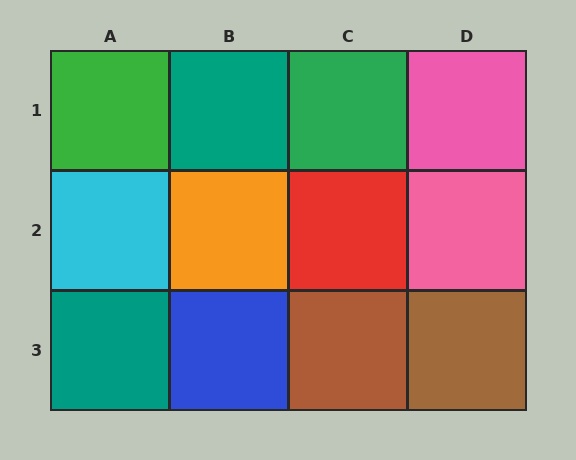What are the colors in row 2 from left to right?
Cyan, orange, red, pink.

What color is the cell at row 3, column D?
Brown.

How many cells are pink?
2 cells are pink.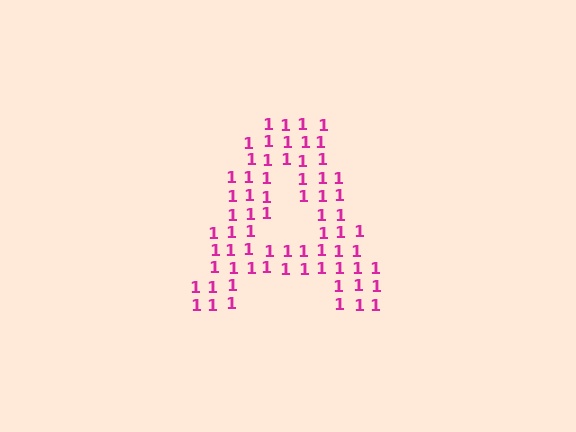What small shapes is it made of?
It is made of small digit 1's.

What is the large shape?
The large shape is the letter A.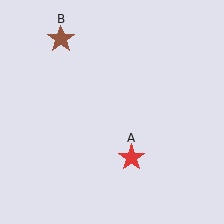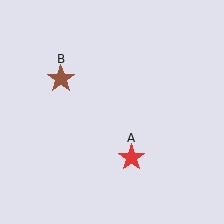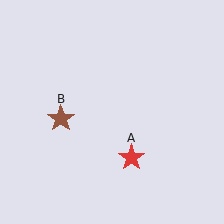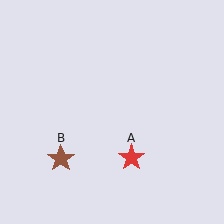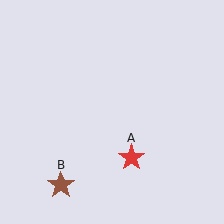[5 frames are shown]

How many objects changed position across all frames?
1 object changed position: brown star (object B).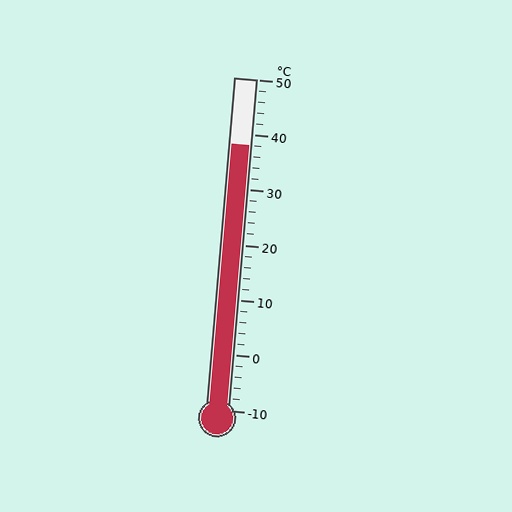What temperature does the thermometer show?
The thermometer shows approximately 38°C.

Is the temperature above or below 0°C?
The temperature is above 0°C.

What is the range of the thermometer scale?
The thermometer scale ranges from -10°C to 50°C.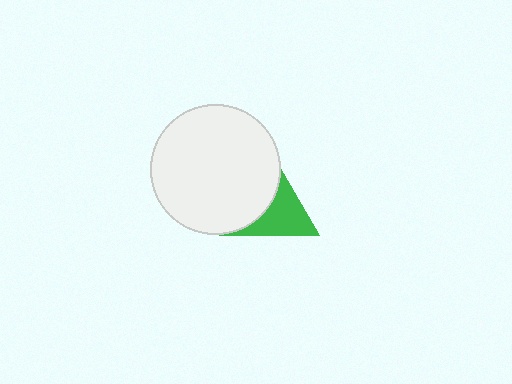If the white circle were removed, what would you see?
You would see the complete green triangle.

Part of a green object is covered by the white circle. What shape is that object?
It is a triangle.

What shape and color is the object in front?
The object in front is a white circle.